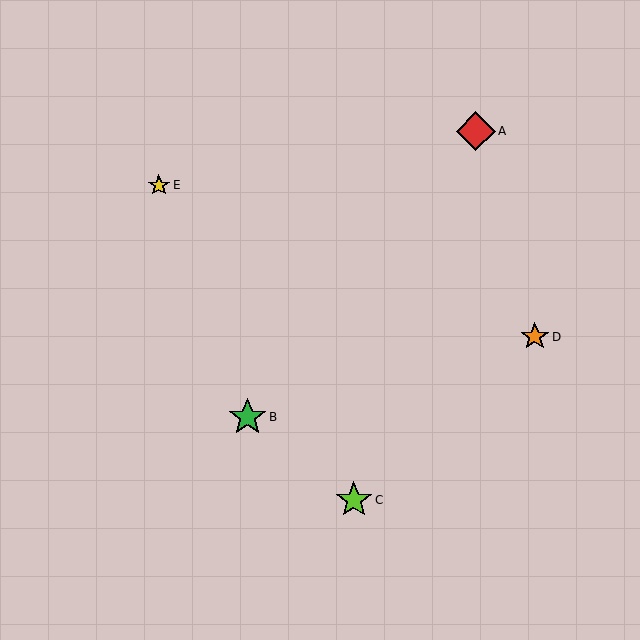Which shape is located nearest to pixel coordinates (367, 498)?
The lime star (labeled C) at (354, 500) is nearest to that location.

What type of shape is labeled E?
Shape E is a yellow star.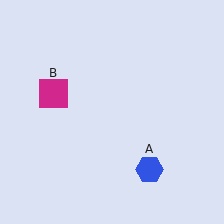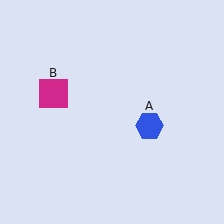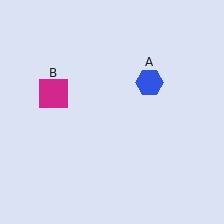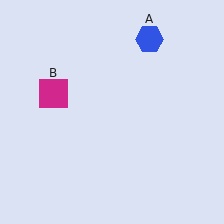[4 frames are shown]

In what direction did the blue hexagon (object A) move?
The blue hexagon (object A) moved up.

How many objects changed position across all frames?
1 object changed position: blue hexagon (object A).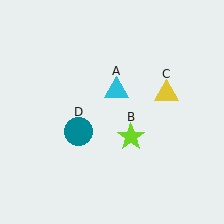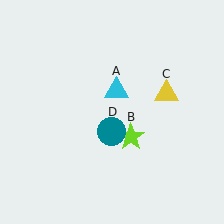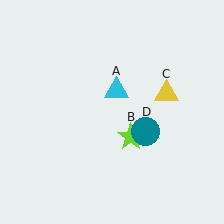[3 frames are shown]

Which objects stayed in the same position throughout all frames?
Cyan triangle (object A) and lime star (object B) and yellow triangle (object C) remained stationary.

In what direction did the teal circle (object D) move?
The teal circle (object D) moved right.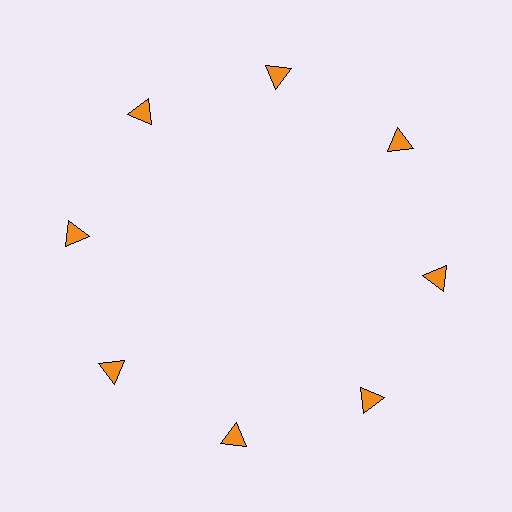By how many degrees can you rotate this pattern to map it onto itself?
The pattern maps onto itself every 45 degrees of rotation.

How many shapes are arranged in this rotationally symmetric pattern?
There are 8 shapes, arranged in 8 groups of 1.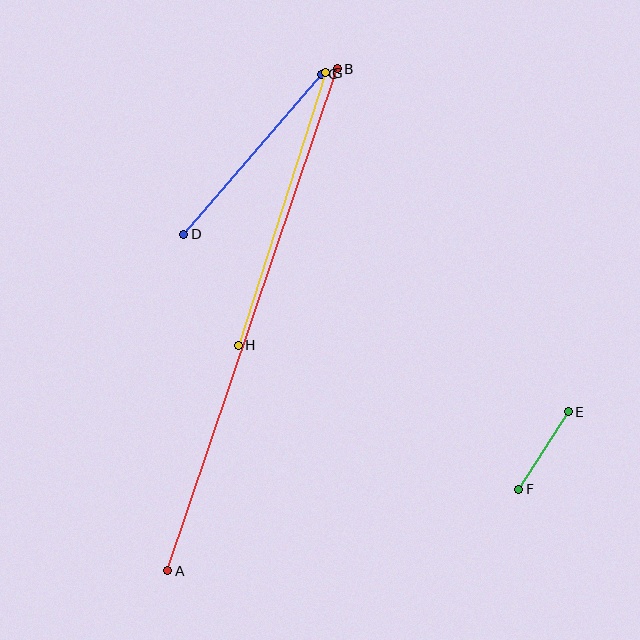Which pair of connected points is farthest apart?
Points A and B are farthest apart.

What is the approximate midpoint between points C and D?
The midpoint is at approximately (252, 154) pixels.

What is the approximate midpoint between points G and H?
The midpoint is at approximately (282, 209) pixels.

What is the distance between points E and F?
The distance is approximately 92 pixels.